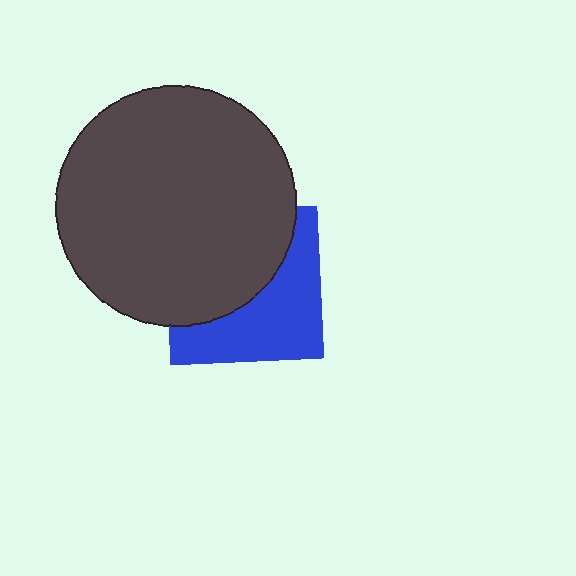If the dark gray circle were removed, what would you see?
You would see the complete blue square.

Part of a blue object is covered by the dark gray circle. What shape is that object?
It is a square.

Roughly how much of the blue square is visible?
About half of it is visible (roughly 48%).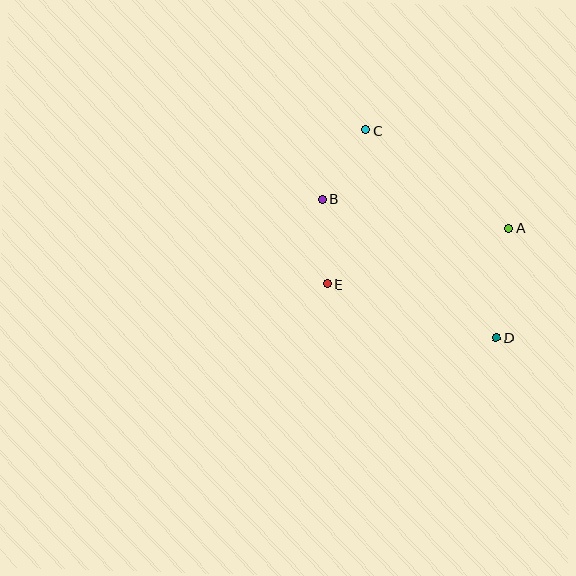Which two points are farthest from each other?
Points C and D are farthest from each other.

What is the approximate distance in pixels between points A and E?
The distance between A and E is approximately 190 pixels.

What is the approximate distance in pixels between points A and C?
The distance between A and C is approximately 174 pixels.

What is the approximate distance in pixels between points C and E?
The distance between C and E is approximately 159 pixels.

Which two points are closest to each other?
Points B and C are closest to each other.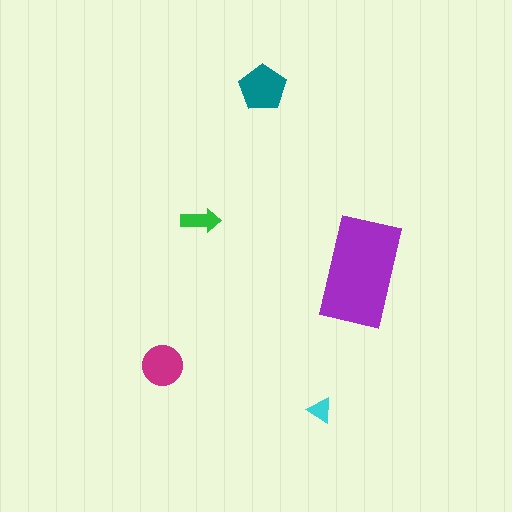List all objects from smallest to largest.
The cyan triangle, the green arrow, the magenta circle, the teal pentagon, the purple rectangle.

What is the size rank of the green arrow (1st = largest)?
4th.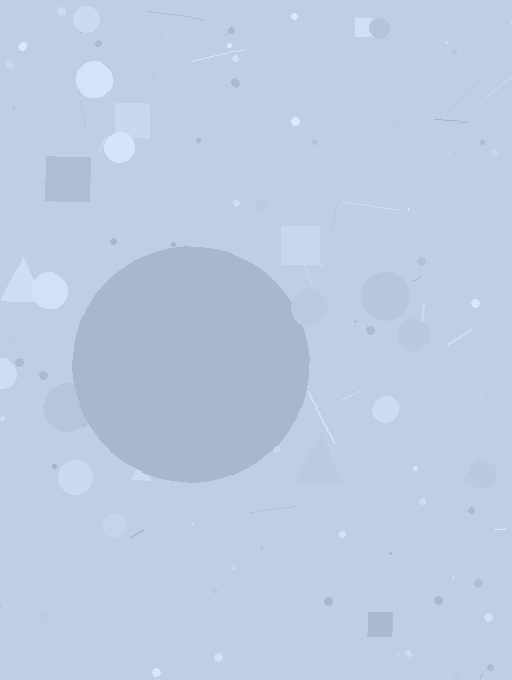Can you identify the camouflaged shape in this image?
The camouflaged shape is a circle.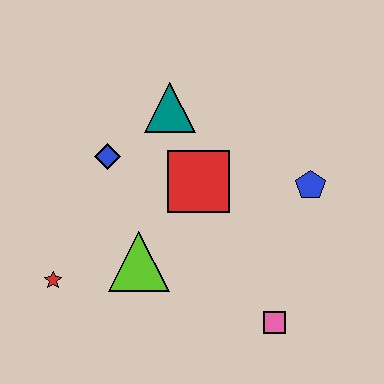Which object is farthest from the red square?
The red star is farthest from the red square.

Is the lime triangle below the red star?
No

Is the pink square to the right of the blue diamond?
Yes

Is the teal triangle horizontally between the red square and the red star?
Yes